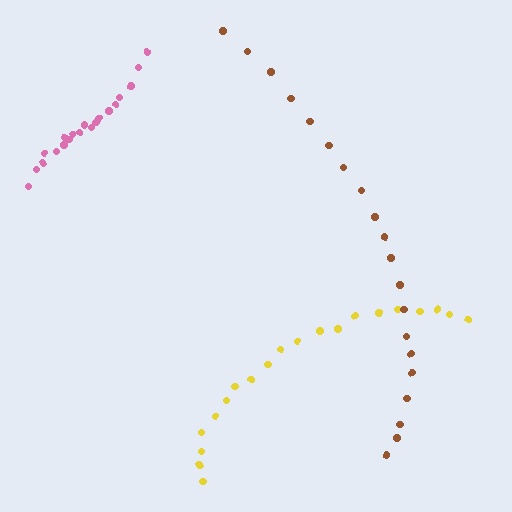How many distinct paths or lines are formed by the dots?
There are 3 distinct paths.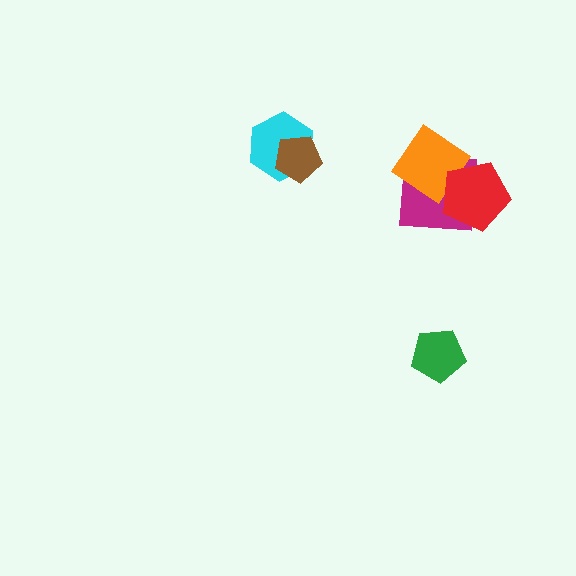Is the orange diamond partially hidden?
Yes, it is partially covered by another shape.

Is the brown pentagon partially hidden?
No, no other shape covers it.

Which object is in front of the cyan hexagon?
The brown pentagon is in front of the cyan hexagon.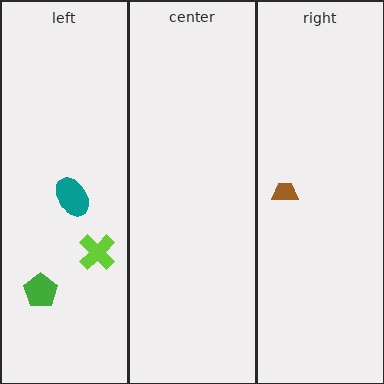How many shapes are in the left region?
3.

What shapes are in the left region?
The lime cross, the green pentagon, the teal ellipse.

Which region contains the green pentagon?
The left region.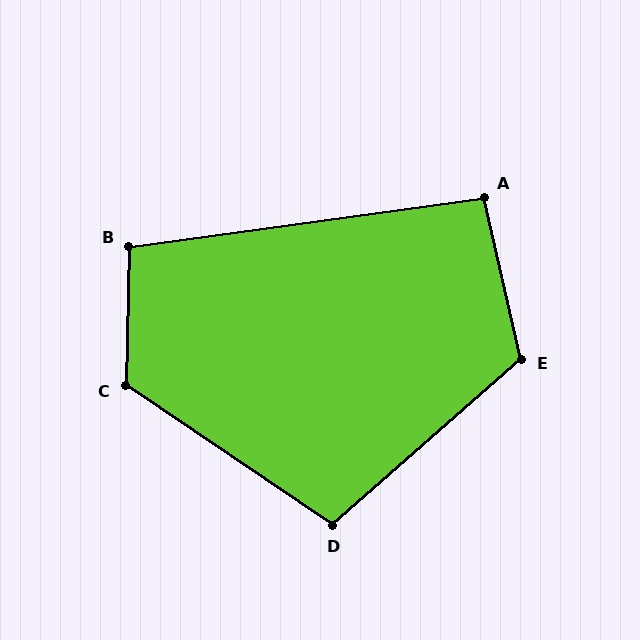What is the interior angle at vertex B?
Approximately 99 degrees (obtuse).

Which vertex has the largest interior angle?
C, at approximately 123 degrees.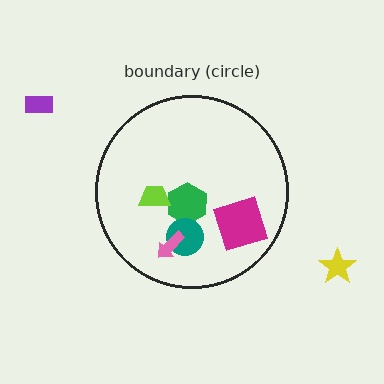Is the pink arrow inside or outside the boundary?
Inside.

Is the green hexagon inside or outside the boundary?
Inside.